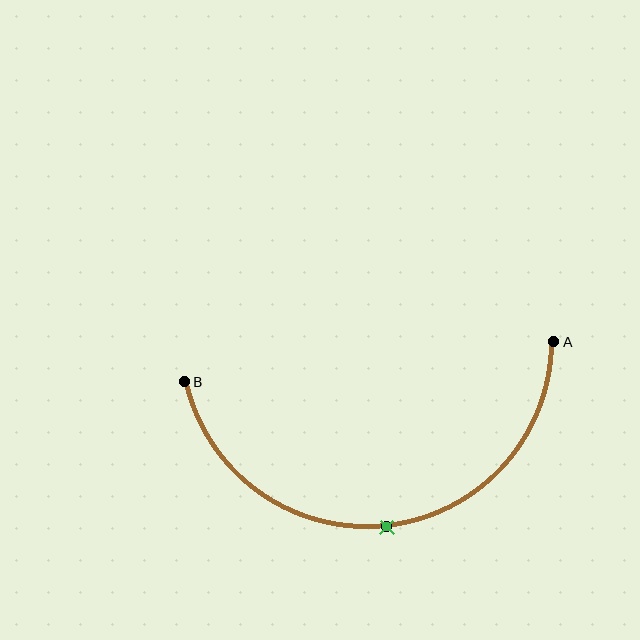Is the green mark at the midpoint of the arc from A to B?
Yes. The green mark lies on the arc at equal arc-length from both A and B — it is the arc midpoint.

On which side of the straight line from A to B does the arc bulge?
The arc bulges below the straight line connecting A and B.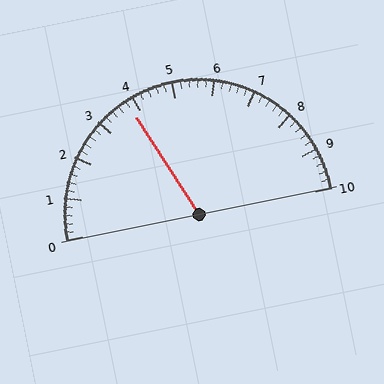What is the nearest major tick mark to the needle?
The nearest major tick mark is 4.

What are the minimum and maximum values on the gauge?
The gauge ranges from 0 to 10.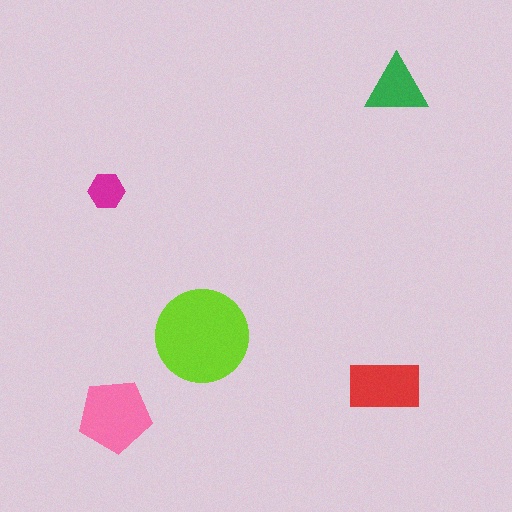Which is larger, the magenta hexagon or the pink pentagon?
The pink pentagon.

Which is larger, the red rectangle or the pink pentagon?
The pink pentagon.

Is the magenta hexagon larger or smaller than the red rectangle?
Smaller.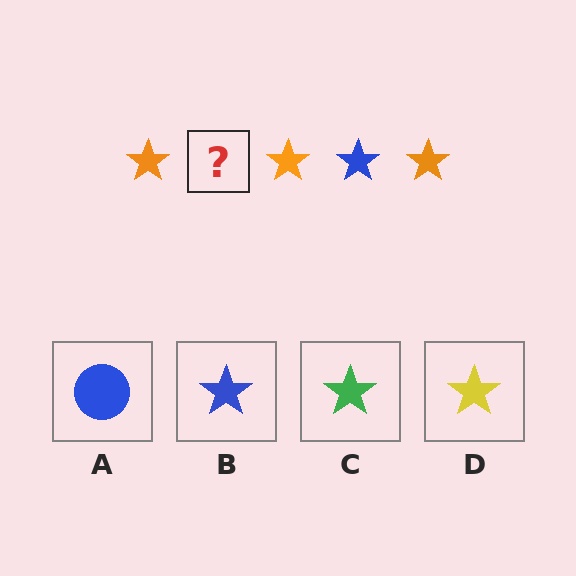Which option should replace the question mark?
Option B.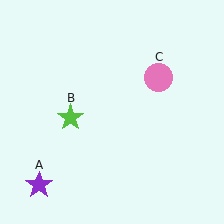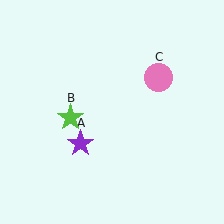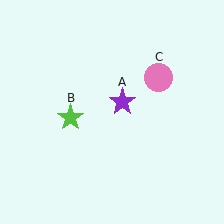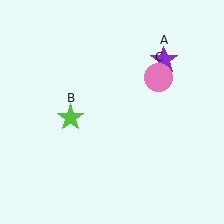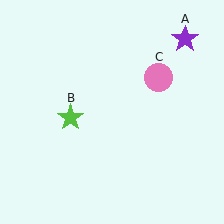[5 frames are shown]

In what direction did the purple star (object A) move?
The purple star (object A) moved up and to the right.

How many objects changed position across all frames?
1 object changed position: purple star (object A).